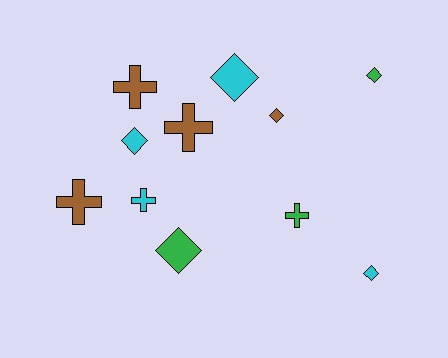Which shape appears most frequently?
Diamond, with 6 objects.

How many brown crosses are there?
There are 3 brown crosses.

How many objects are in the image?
There are 11 objects.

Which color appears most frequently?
Brown, with 4 objects.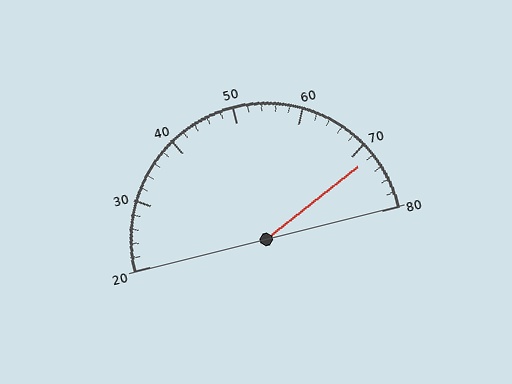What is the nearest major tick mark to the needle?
The nearest major tick mark is 70.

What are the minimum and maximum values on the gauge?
The gauge ranges from 20 to 80.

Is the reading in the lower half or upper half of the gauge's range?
The reading is in the upper half of the range (20 to 80).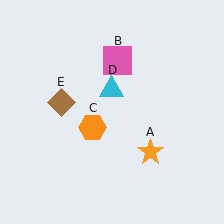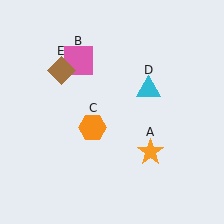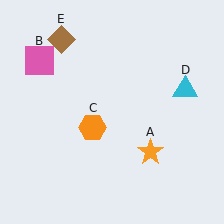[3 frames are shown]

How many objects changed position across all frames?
3 objects changed position: pink square (object B), cyan triangle (object D), brown diamond (object E).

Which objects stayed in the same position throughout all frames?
Orange star (object A) and orange hexagon (object C) remained stationary.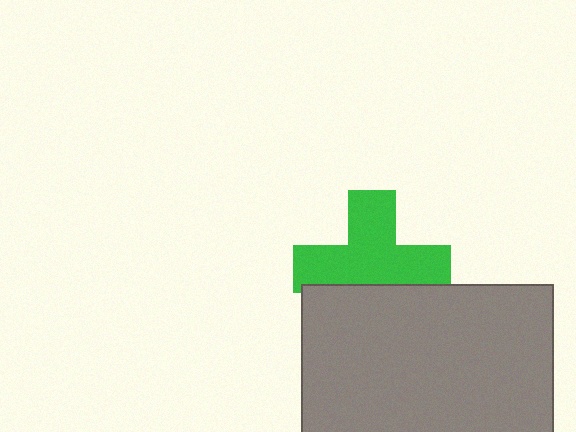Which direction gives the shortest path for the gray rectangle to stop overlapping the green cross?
Moving down gives the shortest separation.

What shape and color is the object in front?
The object in front is a gray rectangle.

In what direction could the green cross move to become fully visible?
The green cross could move up. That would shift it out from behind the gray rectangle entirely.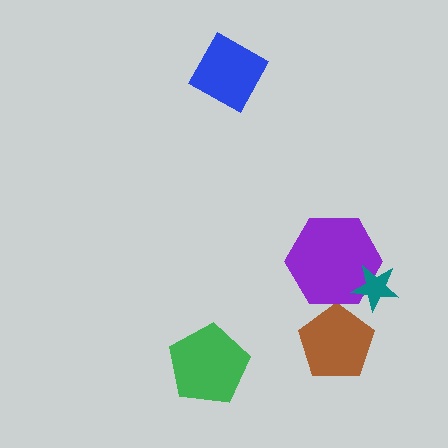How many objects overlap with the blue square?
0 objects overlap with the blue square.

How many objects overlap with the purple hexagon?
1 object overlaps with the purple hexagon.